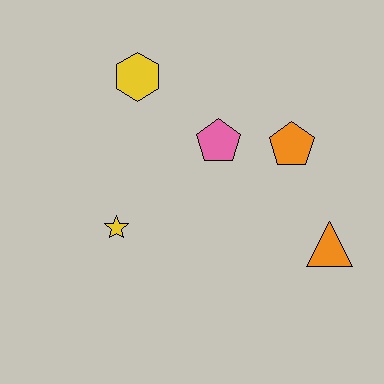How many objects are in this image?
There are 5 objects.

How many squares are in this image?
There are no squares.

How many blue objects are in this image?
There are no blue objects.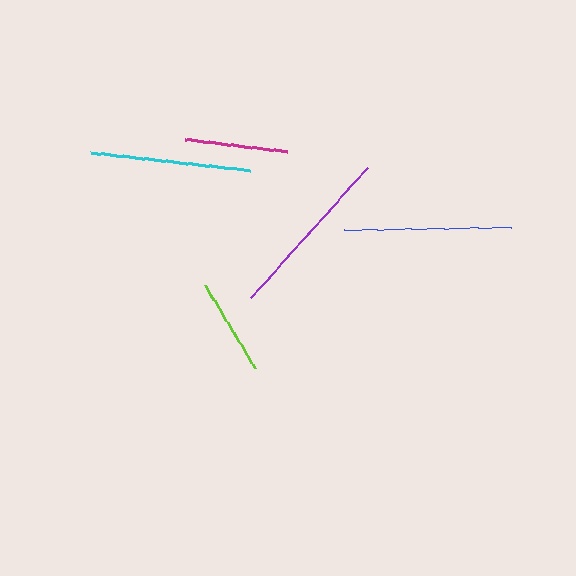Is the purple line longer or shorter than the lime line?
The purple line is longer than the lime line.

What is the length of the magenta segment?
The magenta segment is approximately 103 pixels long.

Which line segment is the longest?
The purple line is the longest at approximately 174 pixels.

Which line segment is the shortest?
The lime line is the shortest at approximately 97 pixels.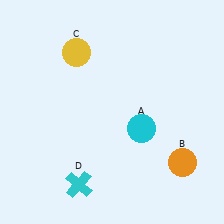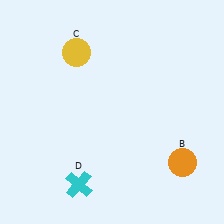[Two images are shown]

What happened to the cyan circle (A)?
The cyan circle (A) was removed in Image 2. It was in the bottom-right area of Image 1.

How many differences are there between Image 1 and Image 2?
There is 1 difference between the two images.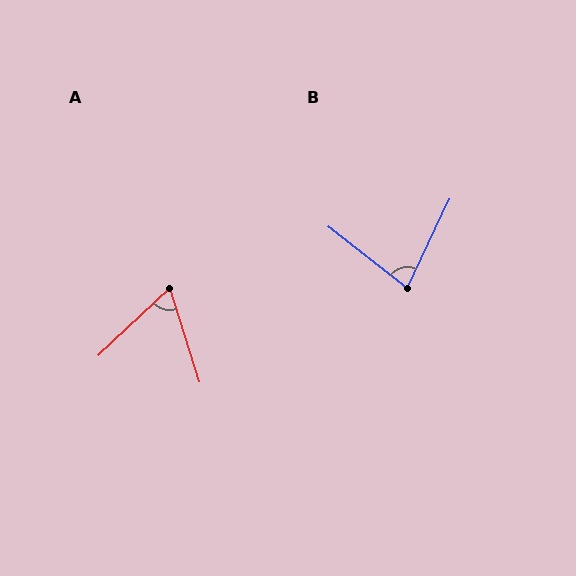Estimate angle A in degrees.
Approximately 64 degrees.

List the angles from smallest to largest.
A (64°), B (77°).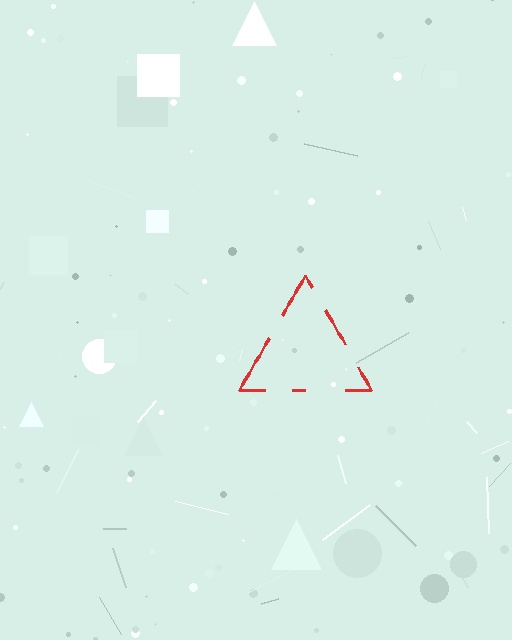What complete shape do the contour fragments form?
The contour fragments form a triangle.